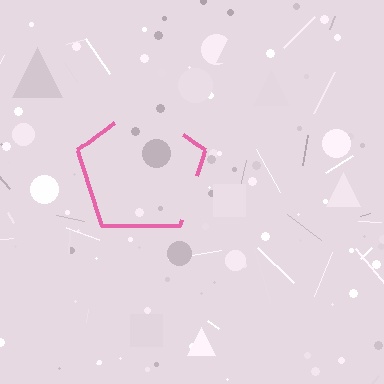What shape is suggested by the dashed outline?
The dashed outline suggests a pentagon.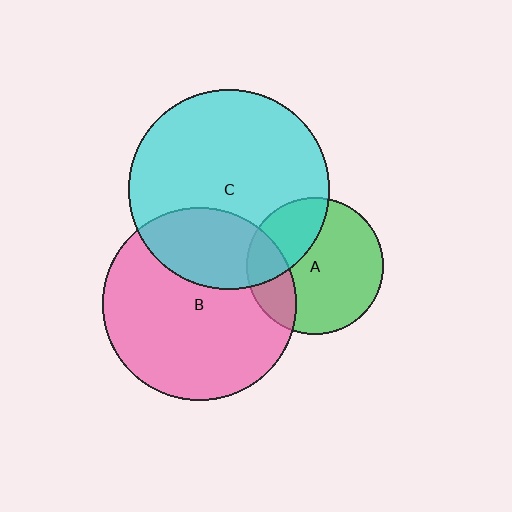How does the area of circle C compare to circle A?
Approximately 2.1 times.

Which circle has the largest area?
Circle C (cyan).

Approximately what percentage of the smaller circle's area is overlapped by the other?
Approximately 30%.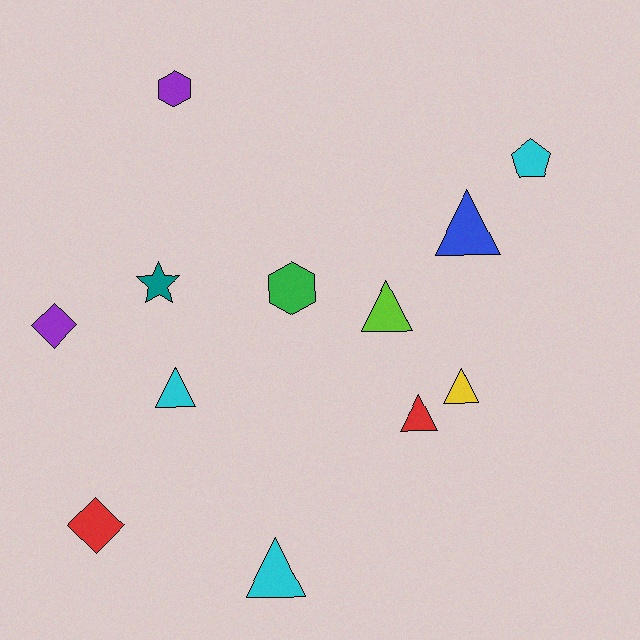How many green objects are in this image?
There is 1 green object.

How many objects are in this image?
There are 12 objects.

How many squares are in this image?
There are no squares.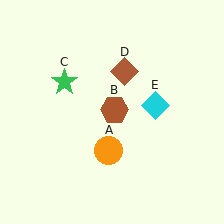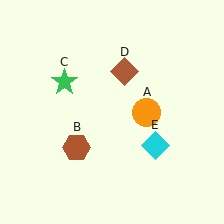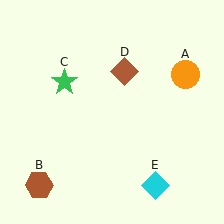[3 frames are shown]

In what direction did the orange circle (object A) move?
The orange circle (object A) moved up and to the right.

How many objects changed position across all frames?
3 objects changed position: orange circle (object A), brown hexagon (object B), cyan diamond (object E).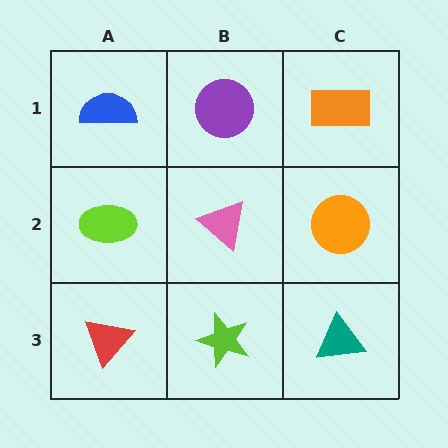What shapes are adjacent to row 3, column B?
A pink triangle (row 2, column B), a red triangle (row 3, column A), a teal triangle (row 3, column C).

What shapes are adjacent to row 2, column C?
An orange rectangle (row 1, column C), a teal triangle (row 3, column C), a pink triangle (row 2, column B).